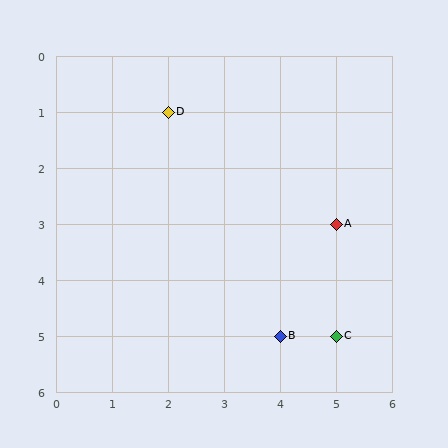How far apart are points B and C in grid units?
Points B and C are 1 column apart.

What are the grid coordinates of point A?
Point A is at grid coordinates (5, 3).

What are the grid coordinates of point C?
Point C is at grid coordinates (5, 5).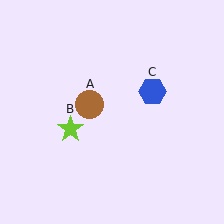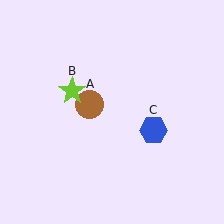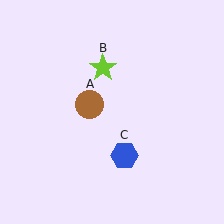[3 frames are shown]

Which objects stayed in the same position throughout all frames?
Brown circle (object A) remained stationary.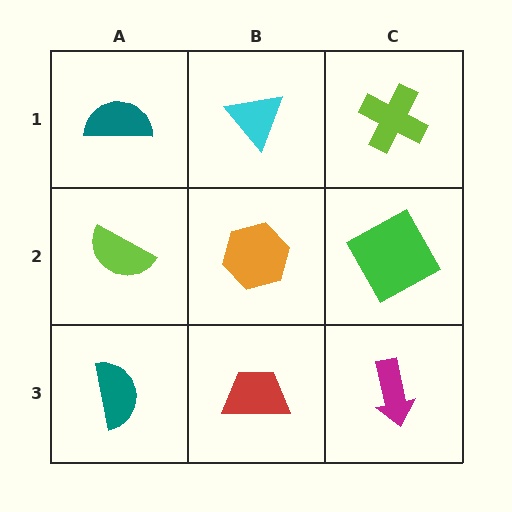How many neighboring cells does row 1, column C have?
2.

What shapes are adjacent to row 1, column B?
An orange hexagon (row 2, column B), a teal semicircle (row 1, column A), a lime cross (row 1, column C).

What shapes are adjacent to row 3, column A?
A lime semicircle (row 2, column A), a red trapezoid (row 3, column B).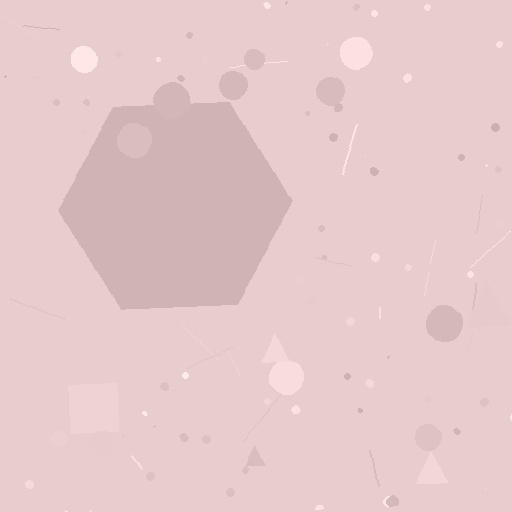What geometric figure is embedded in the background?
A hexagon is embedded in the background.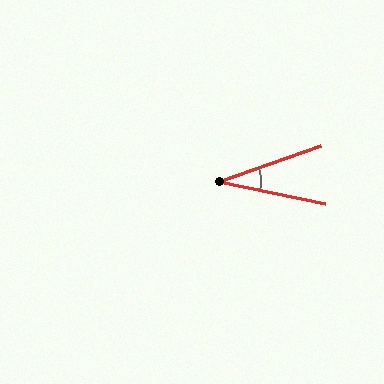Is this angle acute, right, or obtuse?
It is acute.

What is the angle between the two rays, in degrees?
Approximately 31 degrees.